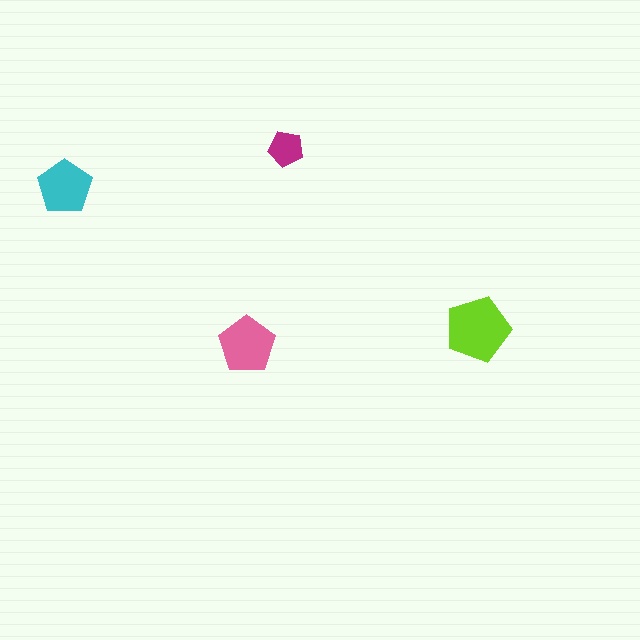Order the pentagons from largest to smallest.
the lime one, the pink one, the cyan one, the magenta one.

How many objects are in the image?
There are 4 objects in the image.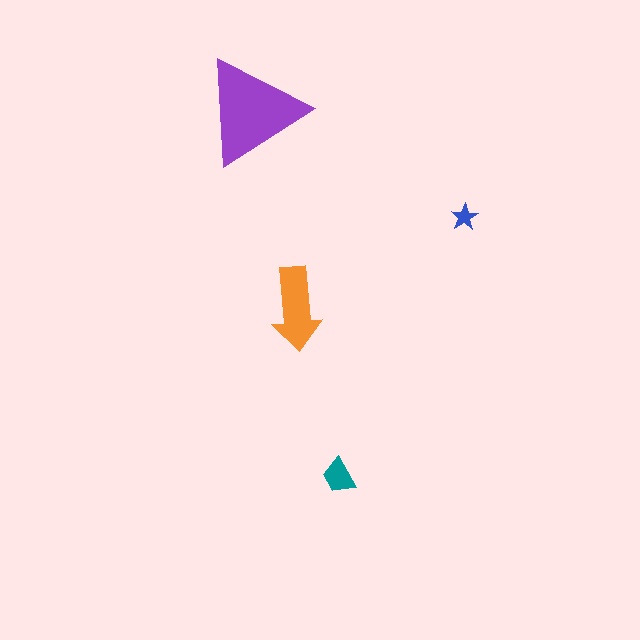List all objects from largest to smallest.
The purple triangle, the orange arrow, the teal trapezoid, the blue star.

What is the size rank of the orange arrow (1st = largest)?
2nd.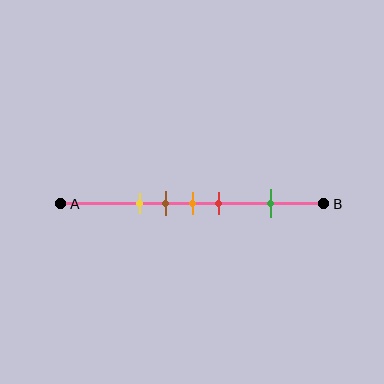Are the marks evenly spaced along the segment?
No, the marks are not evenly spaced.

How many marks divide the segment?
There are 5 marks dividing the segment.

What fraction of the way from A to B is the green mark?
The green mark is approximately 80% (0.8) of the way from A to B.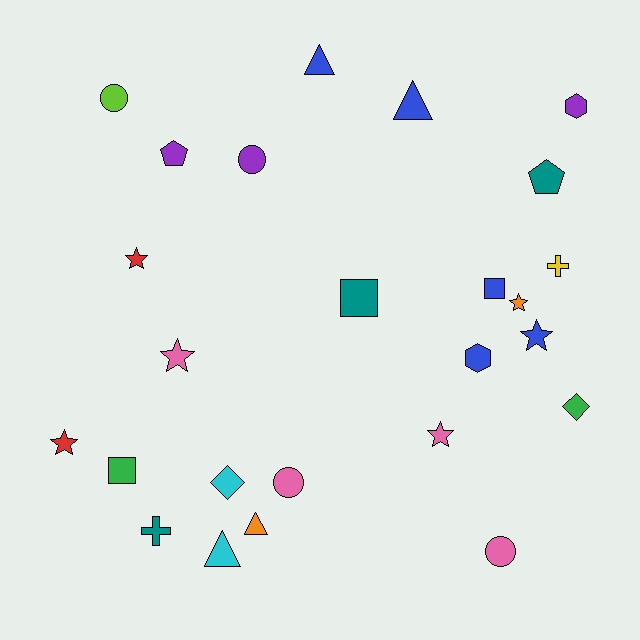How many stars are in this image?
There are 6 stars.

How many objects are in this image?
There are 25 objects.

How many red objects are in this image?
There are 2 red objects.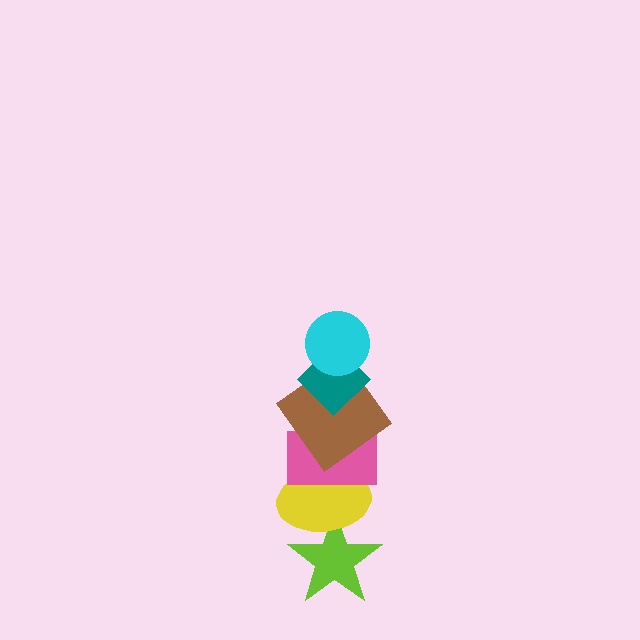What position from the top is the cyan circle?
The cyan circle is 1st from the top.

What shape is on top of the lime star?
The yellow ellipse is on top of the lime star.